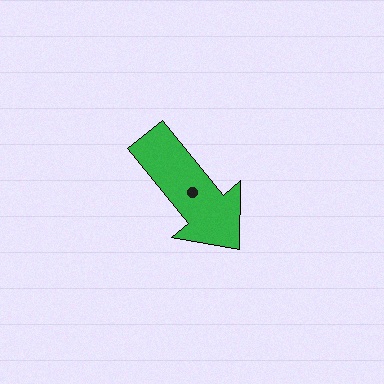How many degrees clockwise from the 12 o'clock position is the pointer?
Approximately 140 degrees.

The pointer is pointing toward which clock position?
Roughly 5 o'clock.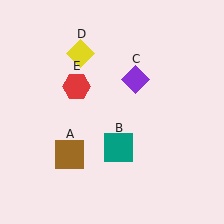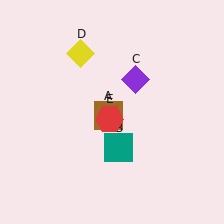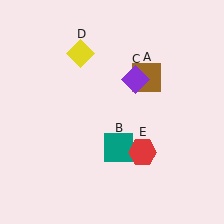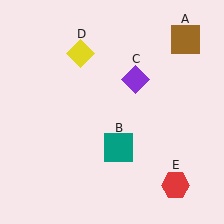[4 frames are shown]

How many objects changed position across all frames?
2 objects changed position: brown square (object A), red hexagon (object E).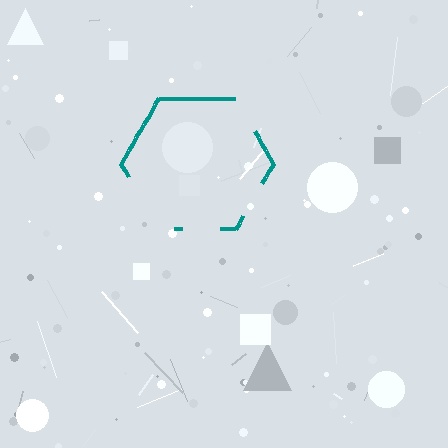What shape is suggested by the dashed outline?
The dashed outline suggests a hexagon.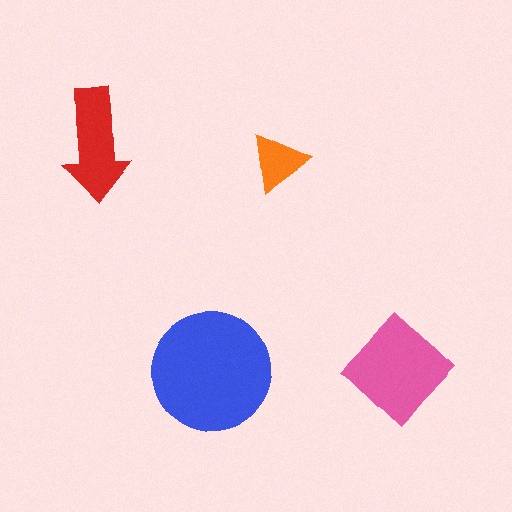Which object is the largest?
The blue circle.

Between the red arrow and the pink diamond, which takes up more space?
The pink diamond.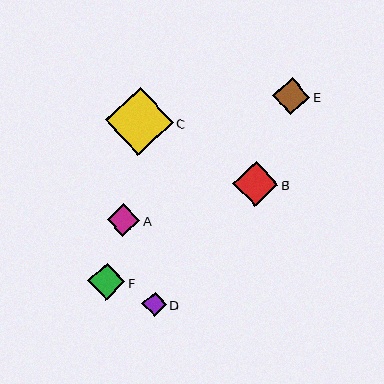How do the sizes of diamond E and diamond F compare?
Diamond E and diamond F are approximately the same size.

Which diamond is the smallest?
Diamond D is the smallest with a size of approximately 25 pixels.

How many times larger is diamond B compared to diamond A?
Diamond B is approximately 1.4 times the size of diamond A.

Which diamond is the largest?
Diamond C is the largest with a size of approximately 68 pixels.